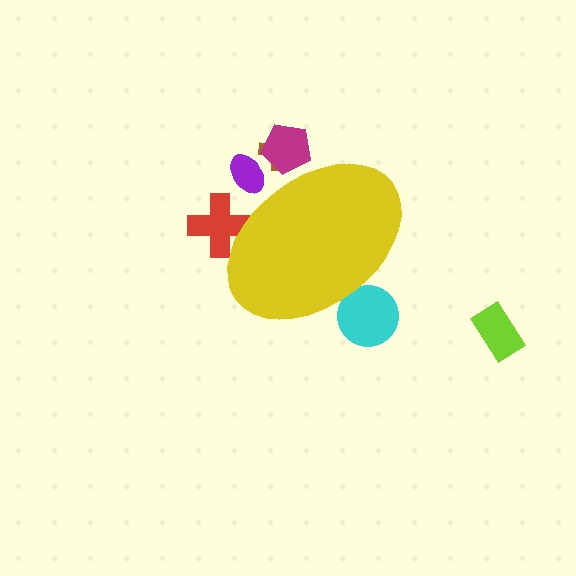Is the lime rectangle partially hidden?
No, the lime rectangle is fully visible.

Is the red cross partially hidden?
Yes, the red cross is partially hidden behind the yellow ellipse.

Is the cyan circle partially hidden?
Yes, the cyan circle is partially hidden behind the yellow ellipse.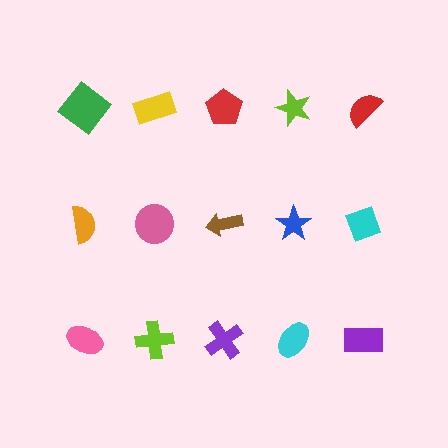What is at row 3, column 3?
A purple cross.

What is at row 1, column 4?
A lime star.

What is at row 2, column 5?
A cyan diamond.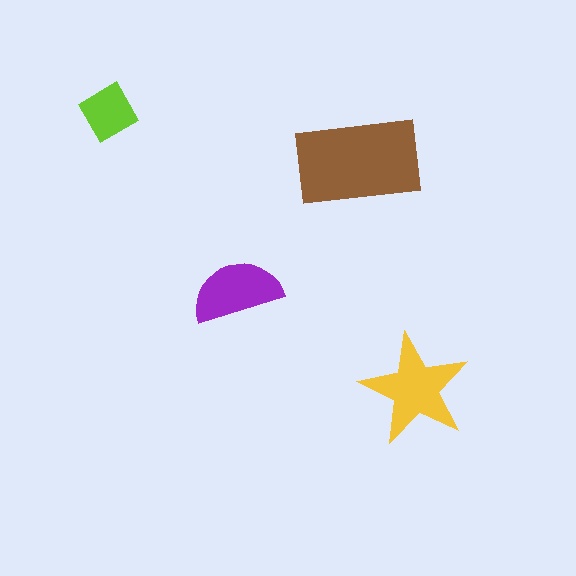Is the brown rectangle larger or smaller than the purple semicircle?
Larger.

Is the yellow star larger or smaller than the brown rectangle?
Smaller.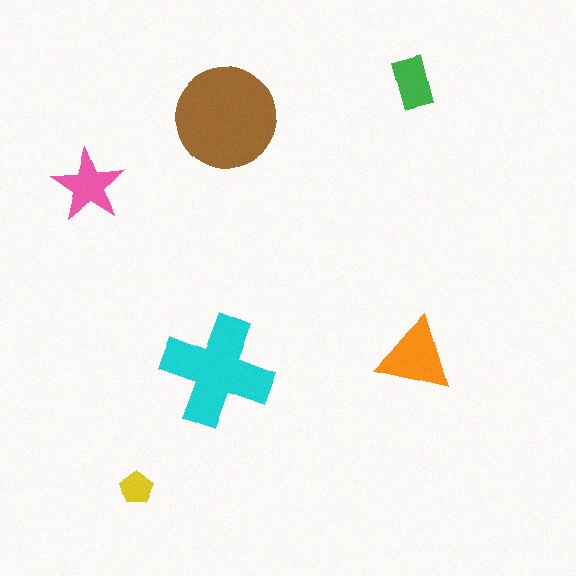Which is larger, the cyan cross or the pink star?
The cyan cross.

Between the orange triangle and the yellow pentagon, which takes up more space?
The orange triangle.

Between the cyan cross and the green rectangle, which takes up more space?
The cyan cross.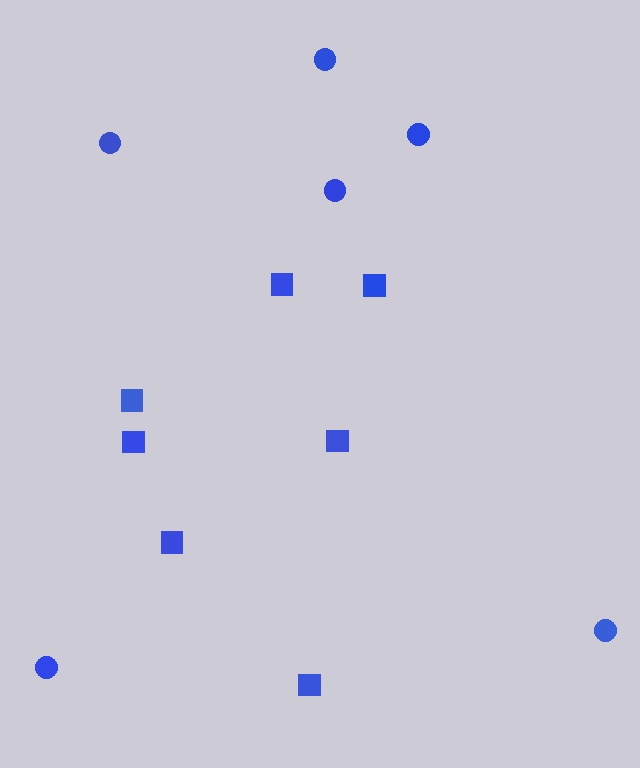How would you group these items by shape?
There are 2 groups: one group of circles (6) and one group of squares (7).